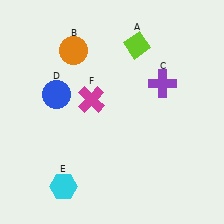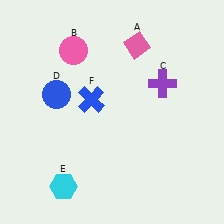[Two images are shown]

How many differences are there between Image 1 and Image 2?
There are 3 differences between the two images.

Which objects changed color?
A changed from lime to pink. B changed from orange to pink. F changed from magenta to blue.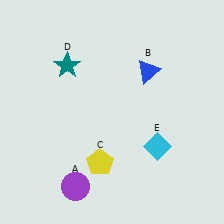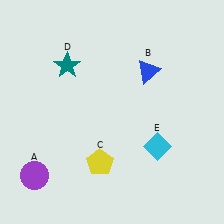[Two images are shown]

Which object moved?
The purple circle (A) moved left.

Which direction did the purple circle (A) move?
The purple circle (A) moved left.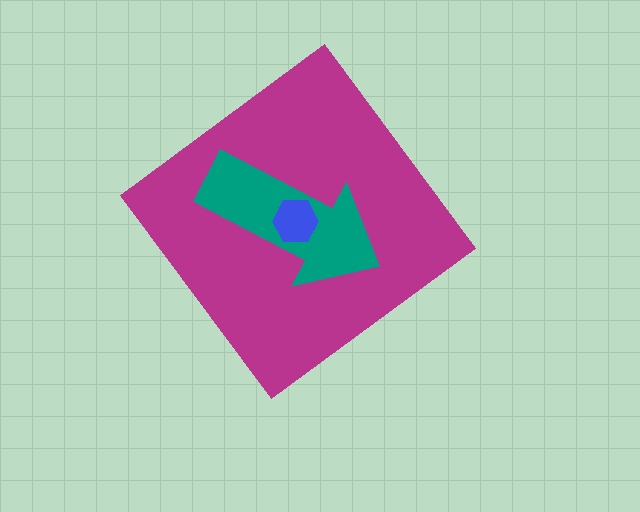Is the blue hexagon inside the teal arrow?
Yes.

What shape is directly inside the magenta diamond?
The teal arrow.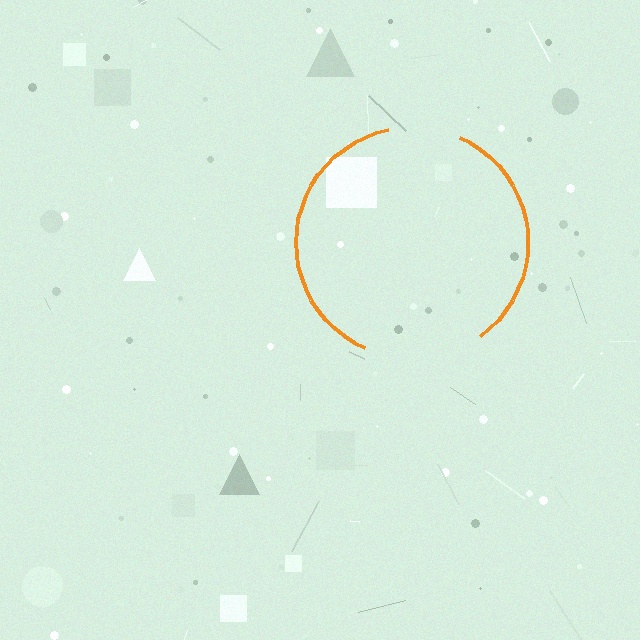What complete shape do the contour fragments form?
The contour fragments form a circle.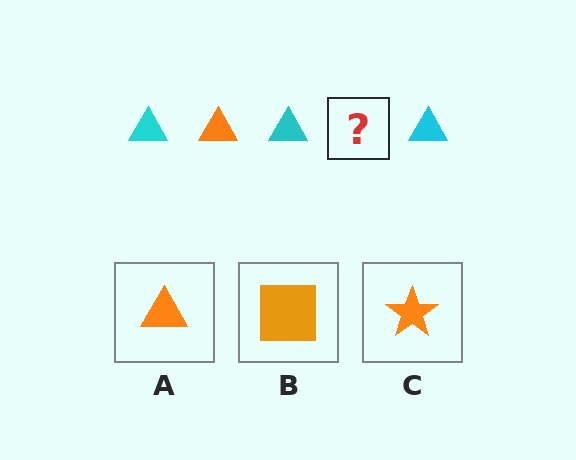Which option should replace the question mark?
Option A.